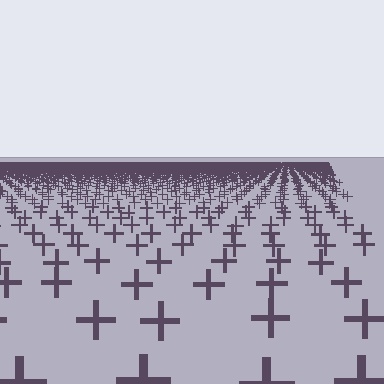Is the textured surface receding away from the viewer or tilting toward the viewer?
The surface is receding away from the viewer. Texture elements get smaller and denser toward the top.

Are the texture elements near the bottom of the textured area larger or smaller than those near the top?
Larger. Near the bottom, elements are closer to the viewer and appear at a bigger on-screen size.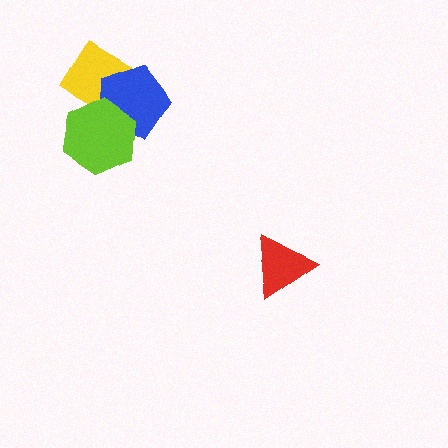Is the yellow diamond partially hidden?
Yes, it is partially covered by another shape.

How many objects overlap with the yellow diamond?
2 objects overlap with the yellow diamond.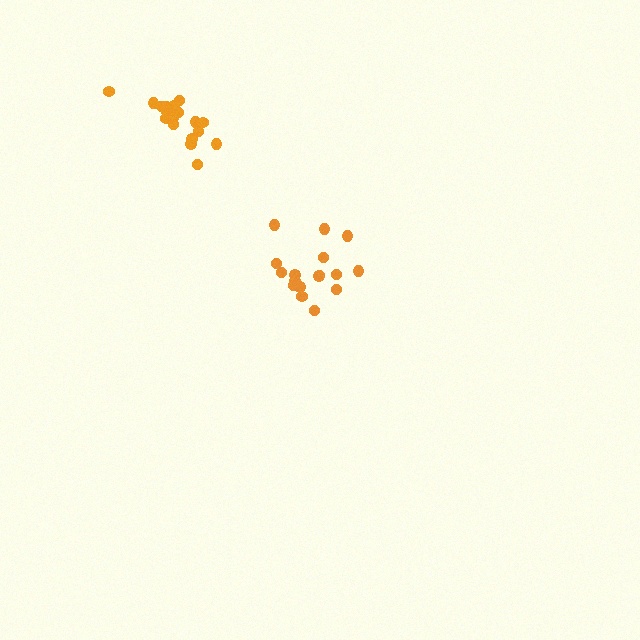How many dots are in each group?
Group 1: 19 dots, Group 2: 17 dots (36 total).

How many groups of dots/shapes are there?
There are 2 groups.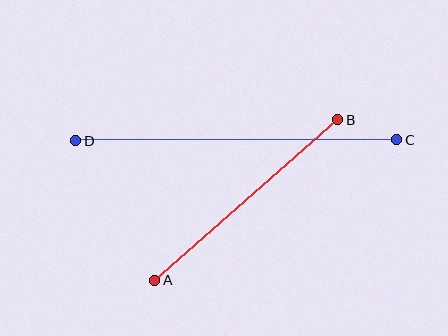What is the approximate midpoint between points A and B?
The midpoint is at approximately (246, 200) pixels.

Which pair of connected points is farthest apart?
Points C and D are farthest apart.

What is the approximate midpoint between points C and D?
The midpoint is at approximately (236, 140) pixels.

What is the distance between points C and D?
The distance is approximately 321 pixels.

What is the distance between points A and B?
The distance is approximately 243 pixels.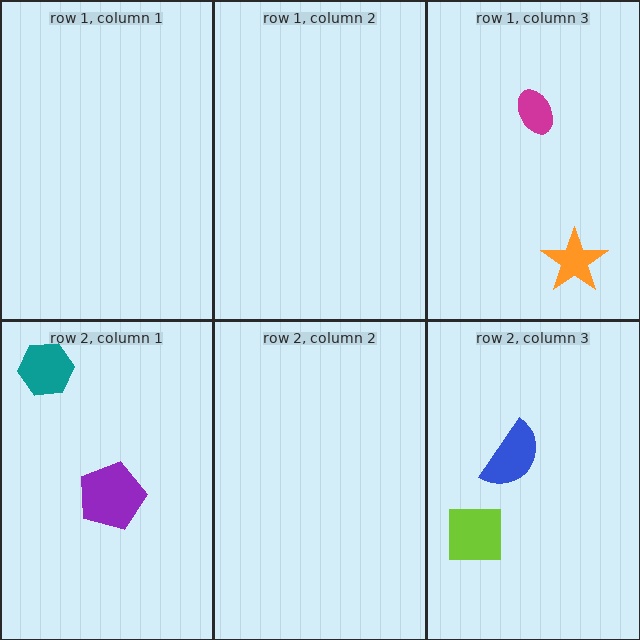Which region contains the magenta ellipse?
The row 1, column 3 region.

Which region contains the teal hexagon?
The row 2, column 1 region.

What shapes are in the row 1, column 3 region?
The magenta ellipse, the orange star.